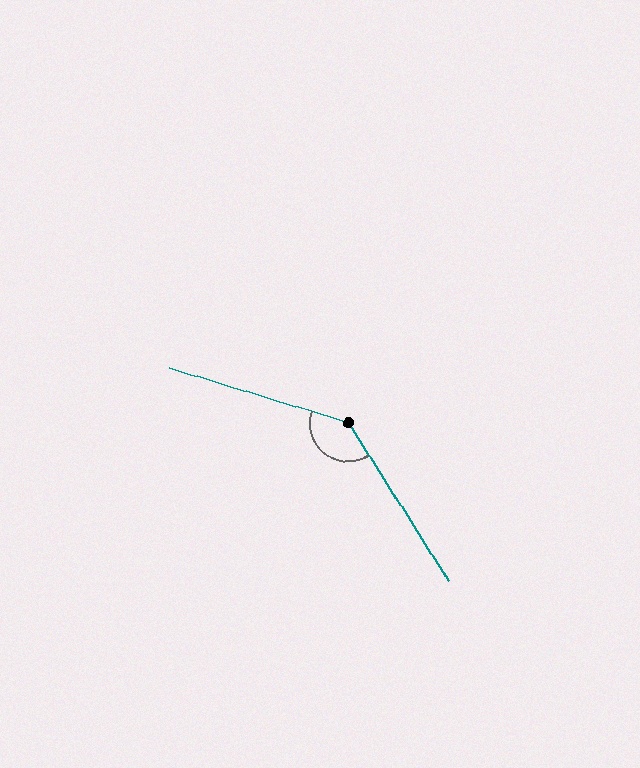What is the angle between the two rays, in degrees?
Approximately 139 degrees.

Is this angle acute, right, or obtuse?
It is obtuse.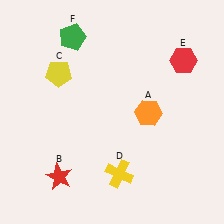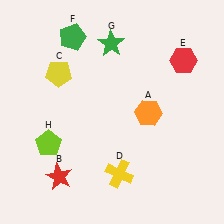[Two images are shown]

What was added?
A green star (G), a lime pentagon (H) were added in Image 2.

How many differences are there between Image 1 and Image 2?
There are 2 differences between the two images.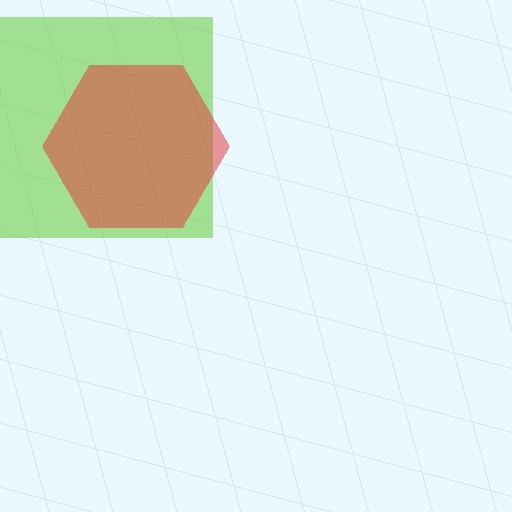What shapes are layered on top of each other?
The layered shapes are: a lime square, a red hexagon.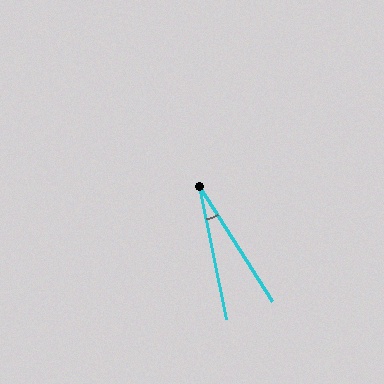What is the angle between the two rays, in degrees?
Approximately 21 degrees.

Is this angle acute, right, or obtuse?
It is acute.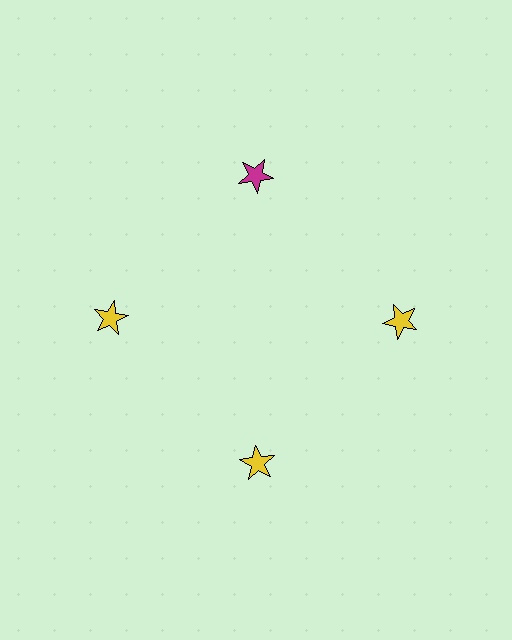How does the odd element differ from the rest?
It has a different color: magenta instead of yellow.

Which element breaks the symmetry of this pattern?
The magenta star at roughly the 12 o'clock position breaks the symmetry. All other shapes are yellow stars.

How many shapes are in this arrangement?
There are 4 shapes arranged in a ring pattern.